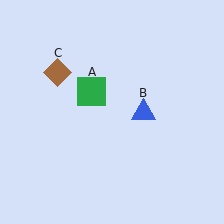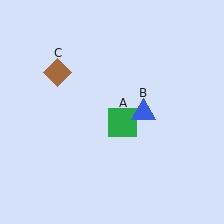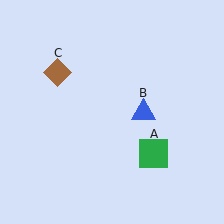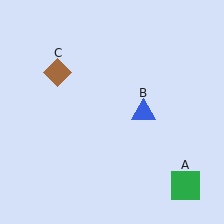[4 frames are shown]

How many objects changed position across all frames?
1 object changed position: green square (object A).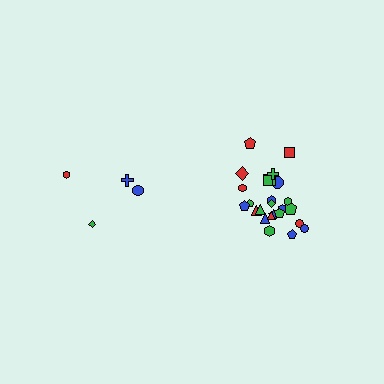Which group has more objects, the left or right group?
The right group.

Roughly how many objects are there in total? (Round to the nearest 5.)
Roughly 30 objects in total.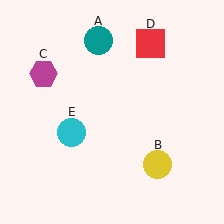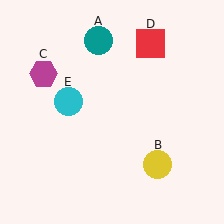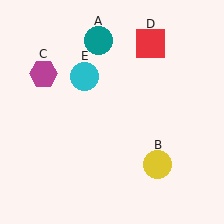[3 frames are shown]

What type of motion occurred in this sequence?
The cyan circle (object E) rotated clockwise around the center of the scene.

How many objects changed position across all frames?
1 object changed position: cyan circle (object E).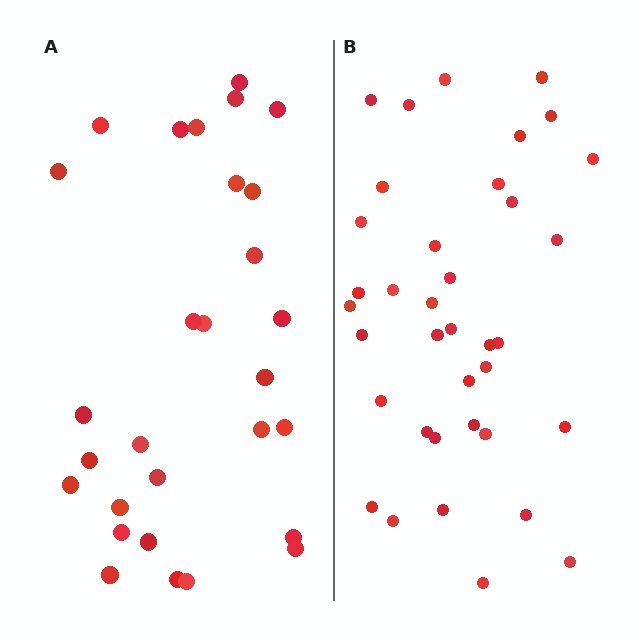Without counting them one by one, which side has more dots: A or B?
Region B (the right region) has more dots.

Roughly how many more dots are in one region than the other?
Region B has roughly 8 or so more dots than region A.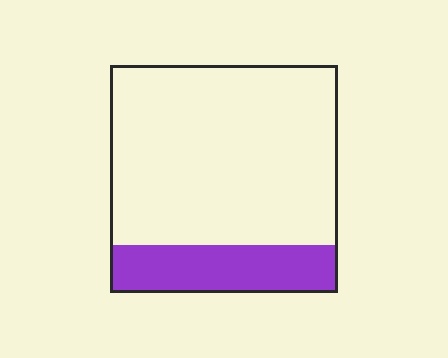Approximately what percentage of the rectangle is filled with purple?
Approximately 20%.